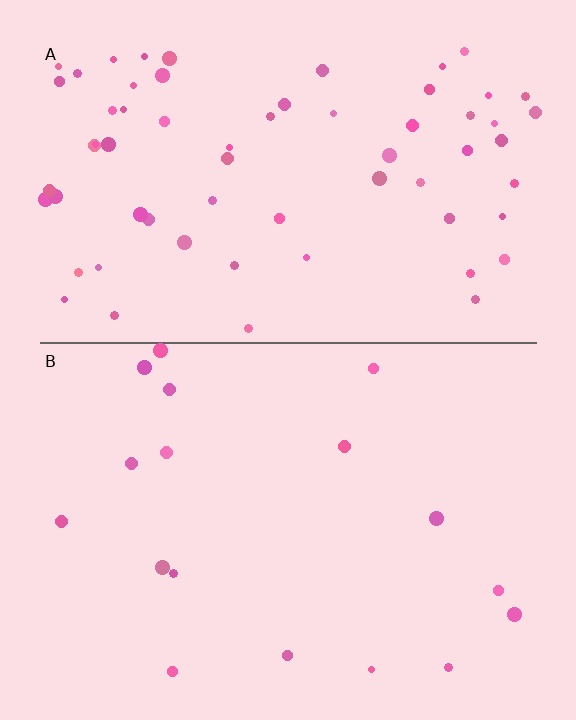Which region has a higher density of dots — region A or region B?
A (the top).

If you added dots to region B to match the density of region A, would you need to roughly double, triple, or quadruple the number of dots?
Approximately quadruple.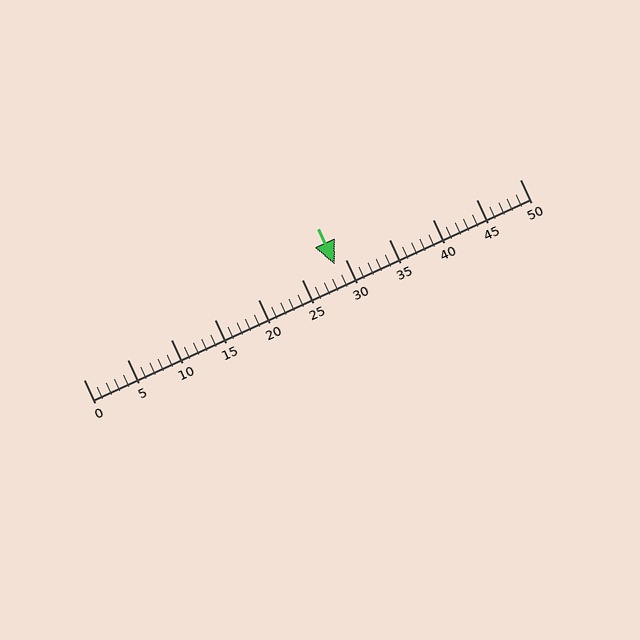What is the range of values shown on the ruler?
The ruler shows values from 0 to 50.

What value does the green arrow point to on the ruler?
The green arrow points to approximately 29.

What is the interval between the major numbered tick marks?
The major tick marks are spaced 5 units apart.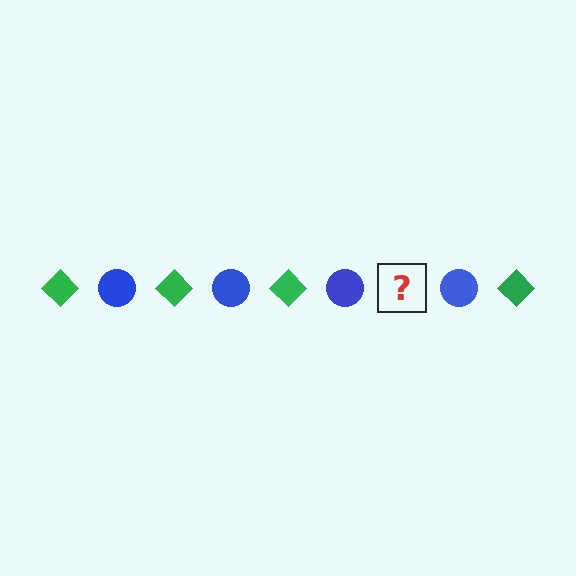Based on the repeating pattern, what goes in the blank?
The blank should be a green diamond.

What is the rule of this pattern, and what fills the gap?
The rule is that the pattern alternates between green diamond and blue circle. The gap should be filled with a green diamond.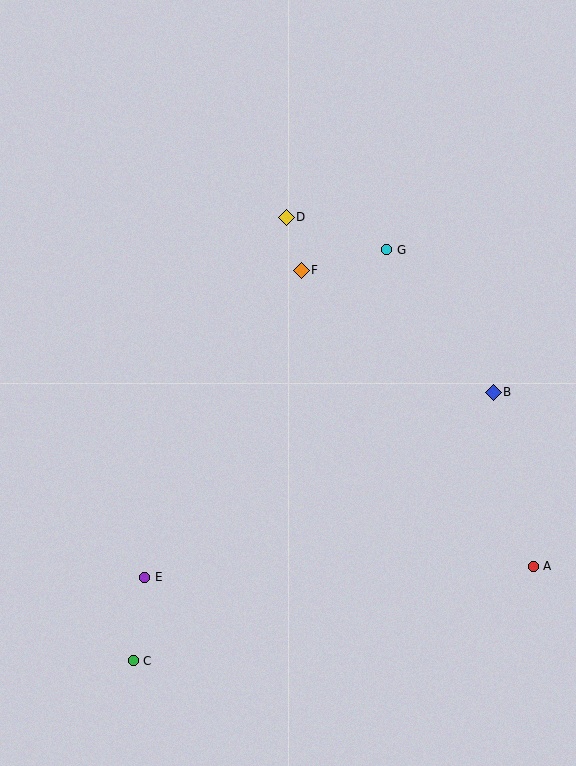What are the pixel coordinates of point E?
Point E is at (145, 577).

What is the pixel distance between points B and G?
The distance between B and G is 178 pixels.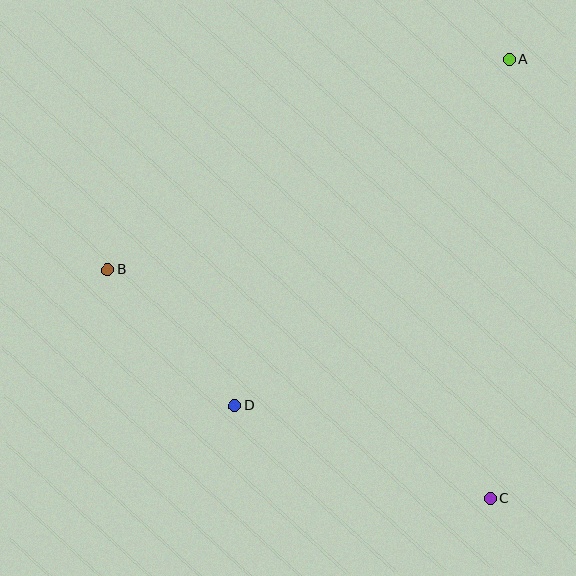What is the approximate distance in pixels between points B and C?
The distance between B and C is approximately 446 pixels.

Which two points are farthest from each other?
Points A and B are farthest from each other.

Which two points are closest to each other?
Points B and D are closest to each other.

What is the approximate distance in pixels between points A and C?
The distance between A and C is approximately 439 pixels.